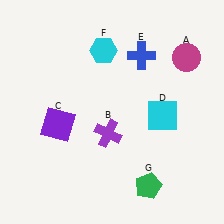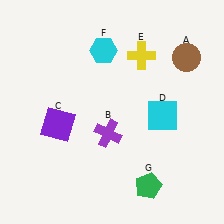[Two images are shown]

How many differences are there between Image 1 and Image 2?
There are 2 differences between the two images.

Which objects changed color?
A changed from magenta to brown. E changed from blue to yellow.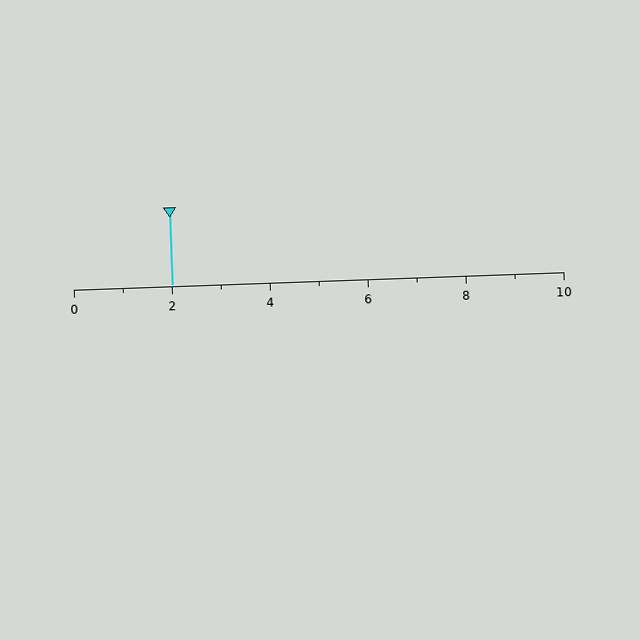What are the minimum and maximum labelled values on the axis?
The axis runs from 0 to 10.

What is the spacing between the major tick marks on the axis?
The major ticks are spaced 2 apart.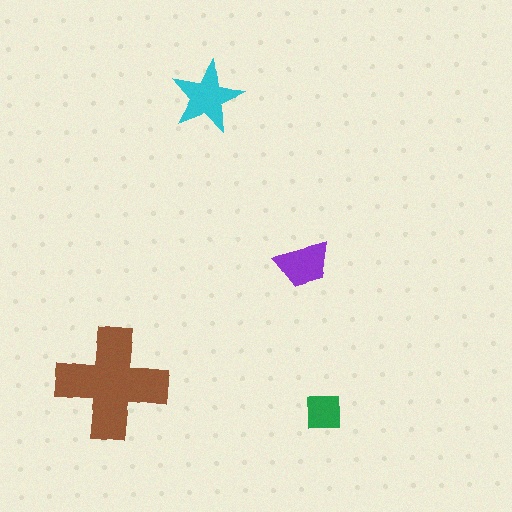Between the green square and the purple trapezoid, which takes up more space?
The purple trapezoid.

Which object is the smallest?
The green square.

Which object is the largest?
The brown cross.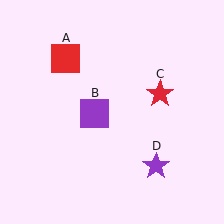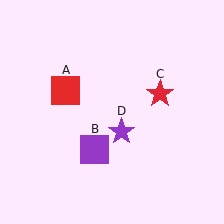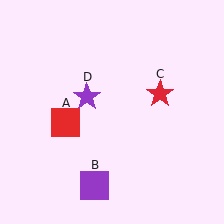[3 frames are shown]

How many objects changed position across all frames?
3 objects changed position: red square (object A), purple square (object B), purple star (object D).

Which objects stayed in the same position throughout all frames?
Red star (object C) remained stationary.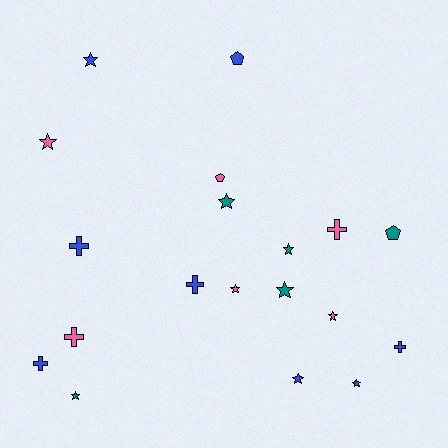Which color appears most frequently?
Blue, with 8 objects.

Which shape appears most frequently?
Star, with 10 objects.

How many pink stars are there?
There are 3 pink stars.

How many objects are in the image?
There are 19 objects.